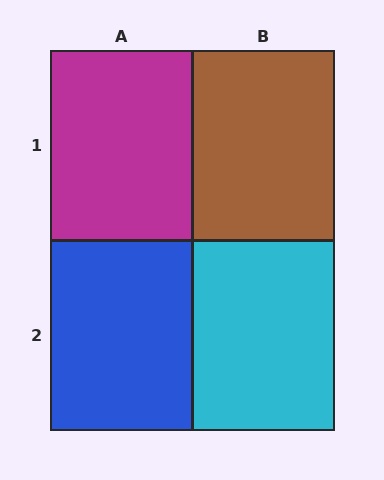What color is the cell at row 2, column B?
Cyan.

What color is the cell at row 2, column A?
Blue.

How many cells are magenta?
1 cell is magenta.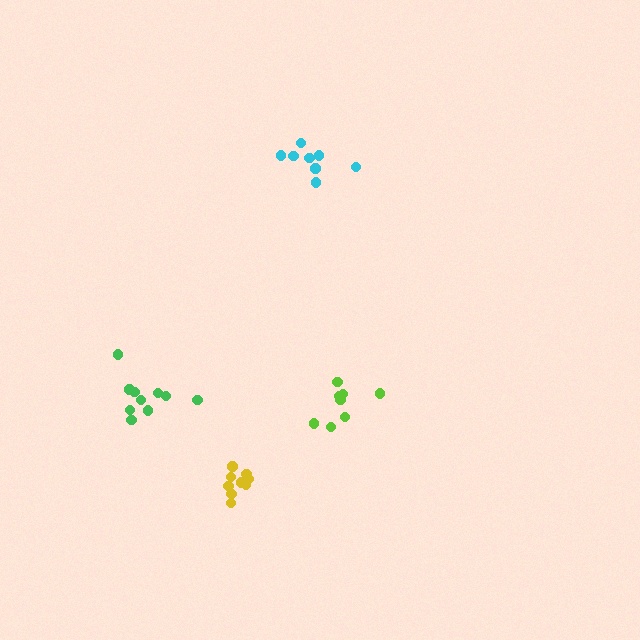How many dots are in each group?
Group 1: 8 dots, Group 2: 10 dots, Group 3: 8 dots, Group 4: 9 dots (35 total).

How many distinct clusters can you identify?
There are 4 distinct clusters.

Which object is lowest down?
The yellow cluster is bottommost.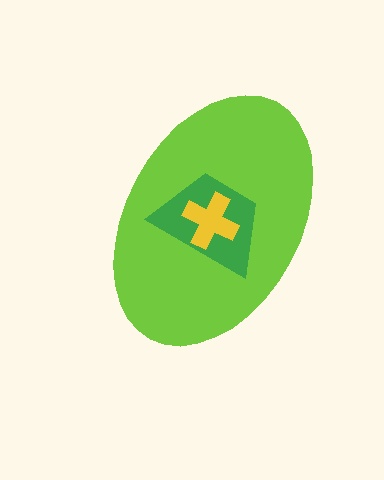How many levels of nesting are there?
3.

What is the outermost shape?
The lime ellipse.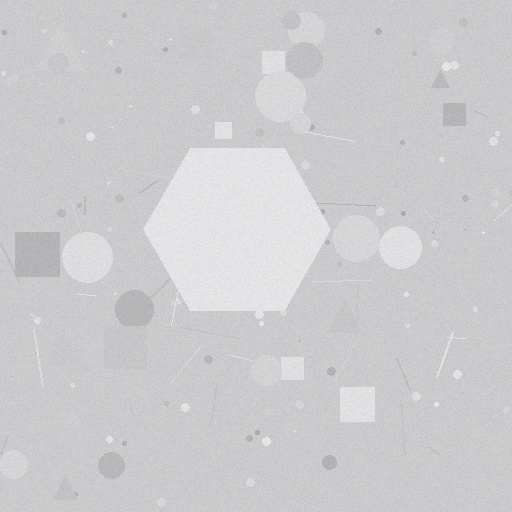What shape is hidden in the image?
A hexagon is hidden in the image.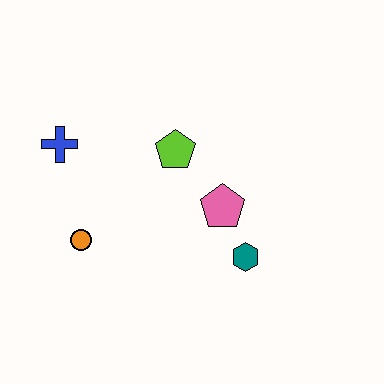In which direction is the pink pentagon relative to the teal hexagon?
The pink pentagon is above the teal hexagon.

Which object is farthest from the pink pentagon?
The blue cross is farthest from the pink pentagon.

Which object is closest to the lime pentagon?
The pink pentagon is closest to the lime pentagon.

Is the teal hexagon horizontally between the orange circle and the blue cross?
No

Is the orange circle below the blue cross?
Yes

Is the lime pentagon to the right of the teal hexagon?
No